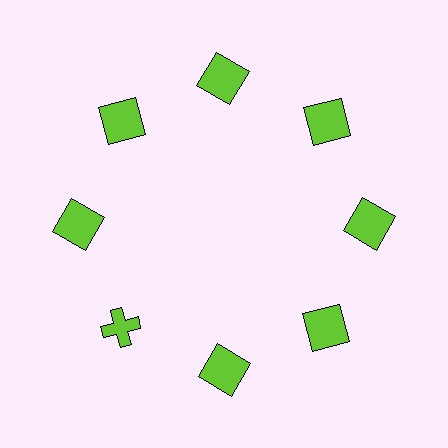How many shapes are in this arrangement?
There are 8 shapes arranged in a ring pattern.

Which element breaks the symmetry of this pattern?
The lime cross at roughly the 8 o'clock position breaks the symmetry. All other shapes are lime squares.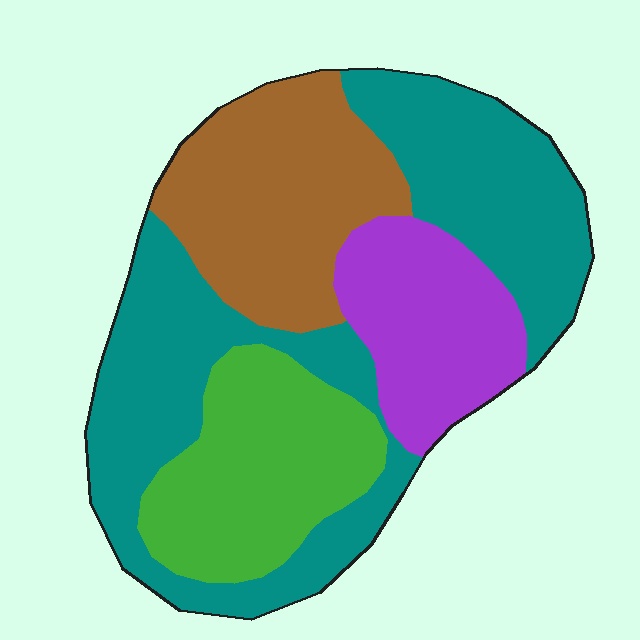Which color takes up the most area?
Teal, at roughly 45%.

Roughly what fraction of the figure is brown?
Brown covers around 20% of the figure.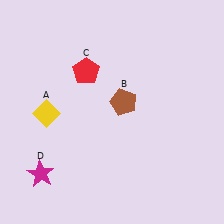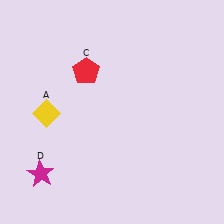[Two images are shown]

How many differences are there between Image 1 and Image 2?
There is 1 difference between the two images.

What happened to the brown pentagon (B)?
The brown pentagon (B) was removed in Image 2. It was in the top-right area of Image 1.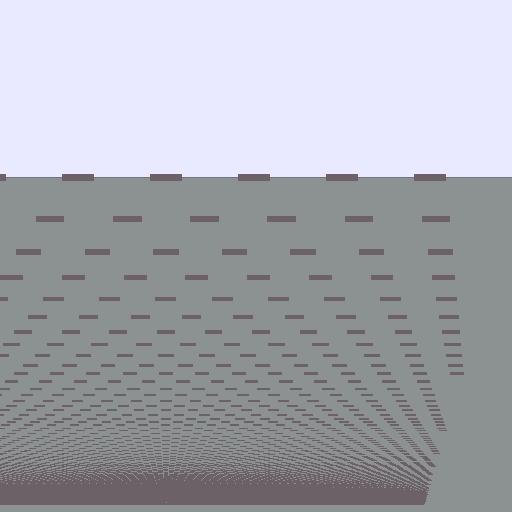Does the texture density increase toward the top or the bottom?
Density increases toward the bottom.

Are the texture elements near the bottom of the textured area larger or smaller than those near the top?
Smaller. The gradient is inverted — elements near the bottom are smaller and denser.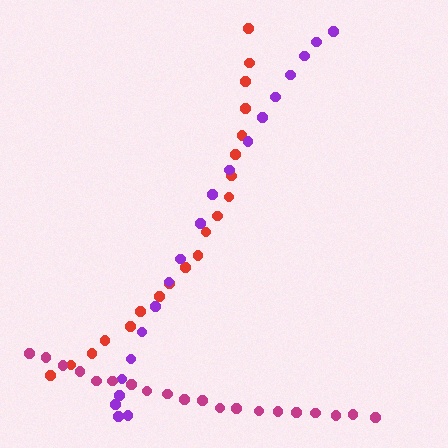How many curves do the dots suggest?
There are 3 distinct paths.